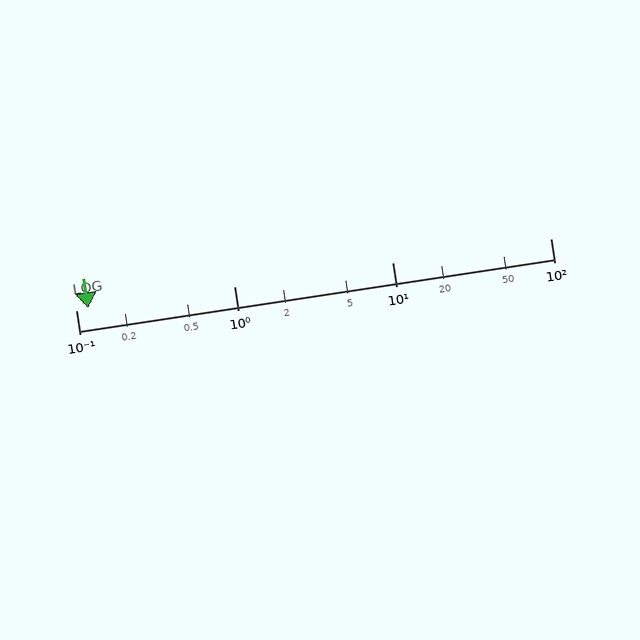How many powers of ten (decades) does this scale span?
The scale spans 3 decades, from 0.1 to 100.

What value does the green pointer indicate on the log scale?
The pointer indicates approximately 0.12.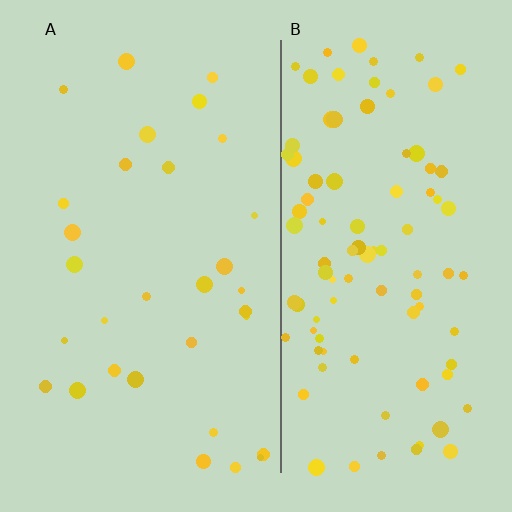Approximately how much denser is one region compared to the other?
Approximately 3.1× — region B over region A.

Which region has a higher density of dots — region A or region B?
B (the right).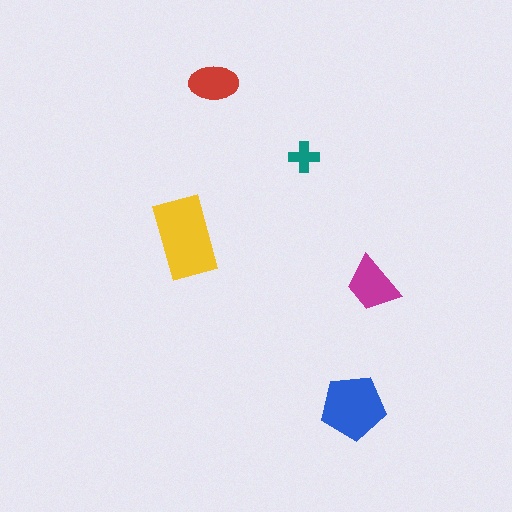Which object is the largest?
The yellow rectangle.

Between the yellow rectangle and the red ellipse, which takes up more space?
The yellow rectangle.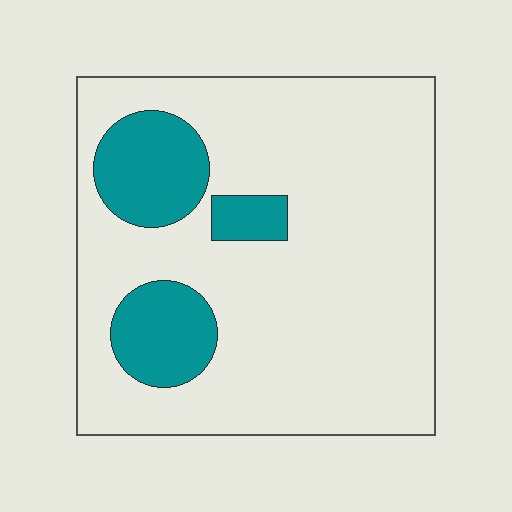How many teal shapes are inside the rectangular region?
3.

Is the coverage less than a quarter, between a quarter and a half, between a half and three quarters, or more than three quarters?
Less than a quarter.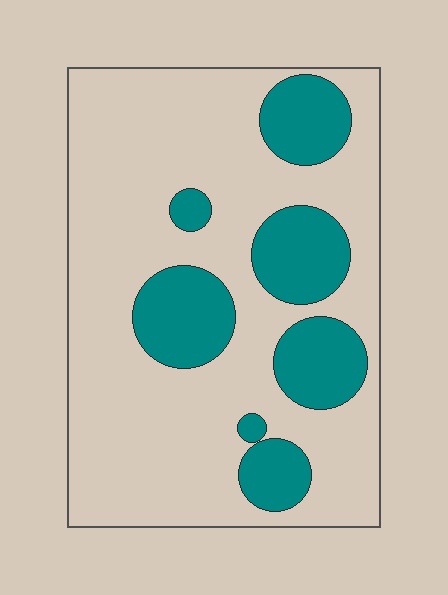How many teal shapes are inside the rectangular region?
7.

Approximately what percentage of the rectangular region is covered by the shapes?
Approximately 25%.